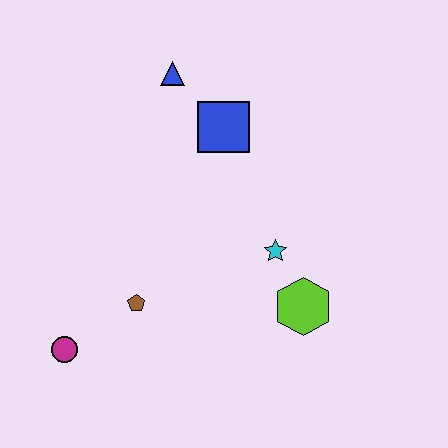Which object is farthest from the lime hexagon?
The blue triangle is farthest from the lime hexagon.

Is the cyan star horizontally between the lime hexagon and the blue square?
Yes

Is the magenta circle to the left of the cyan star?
Yes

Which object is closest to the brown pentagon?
The magenta circle is closest to the brown pentagon.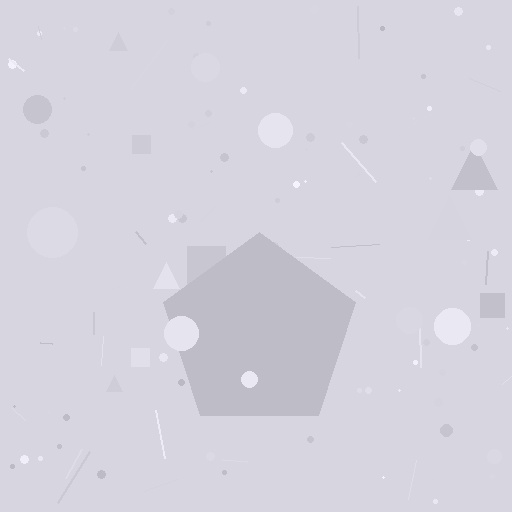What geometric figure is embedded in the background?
A pentagon is embedded in the background.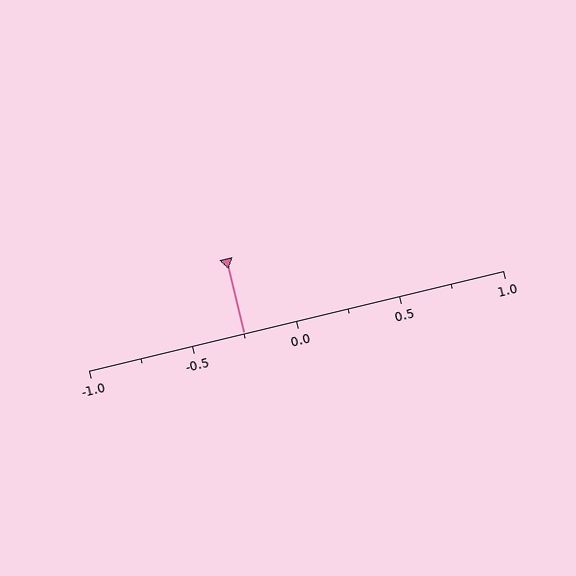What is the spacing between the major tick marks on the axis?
The major ticks are spaced 0.5 apart.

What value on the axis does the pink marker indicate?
The marker indicates approximately -0.25.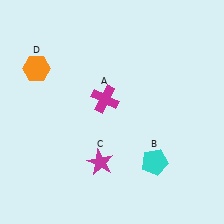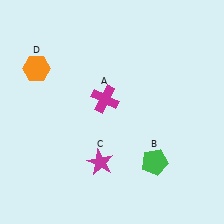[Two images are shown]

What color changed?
The pentagon (B) changed from cyan in Image 1 to green in Image 2.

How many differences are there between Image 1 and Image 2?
There is 1 difference between the two images.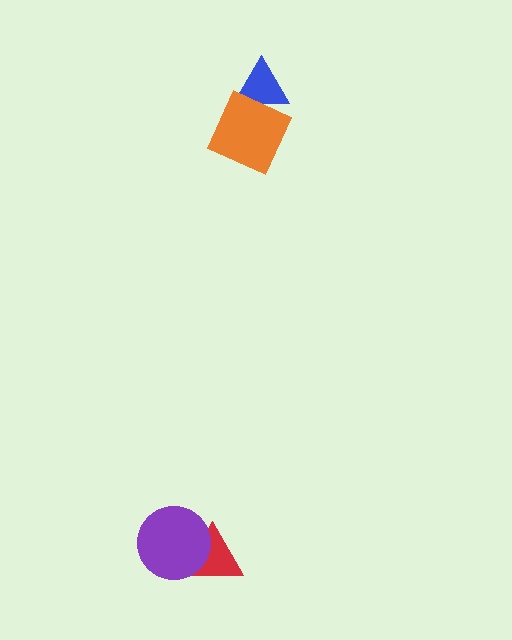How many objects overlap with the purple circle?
1 object overlaps with the purple circle.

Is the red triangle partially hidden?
Yes, it is partially covered by another shape.